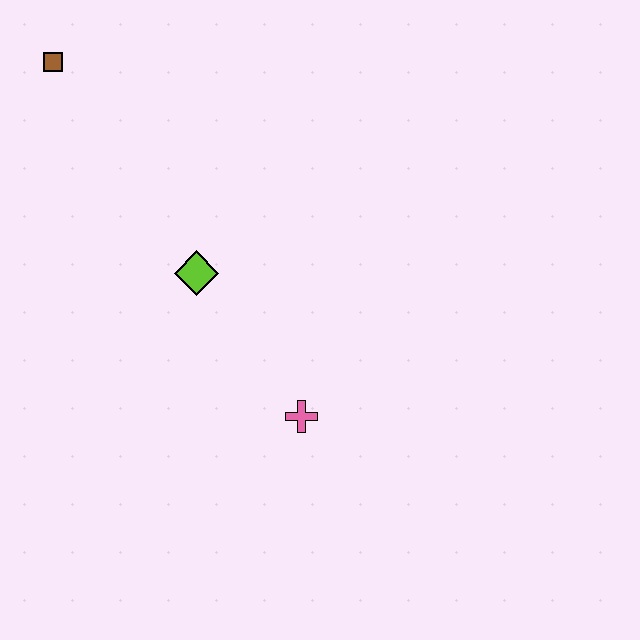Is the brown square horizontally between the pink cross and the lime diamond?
No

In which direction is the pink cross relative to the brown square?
The pink cross is below the brown square.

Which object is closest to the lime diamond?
The pink cross is closest to the lime diamond.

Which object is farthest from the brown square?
The pink cross is farthest from the brown square.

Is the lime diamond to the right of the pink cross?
No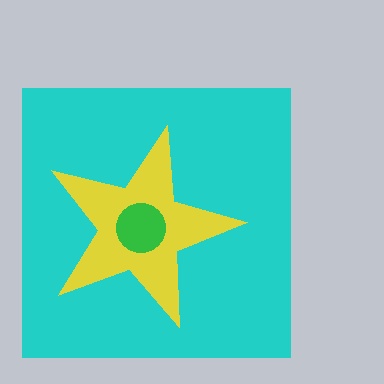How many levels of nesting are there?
3.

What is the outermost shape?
The cyan square.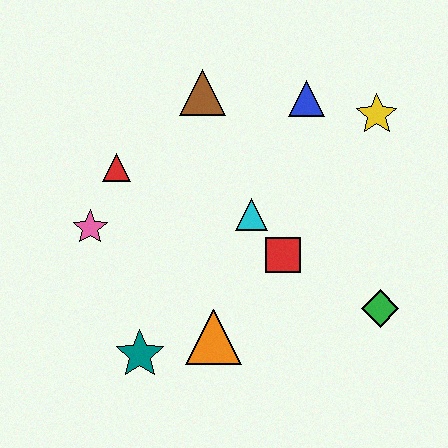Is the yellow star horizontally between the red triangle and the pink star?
No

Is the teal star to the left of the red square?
Yes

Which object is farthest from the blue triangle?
The teal star is farthest from the blue triangle.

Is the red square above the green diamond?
Yes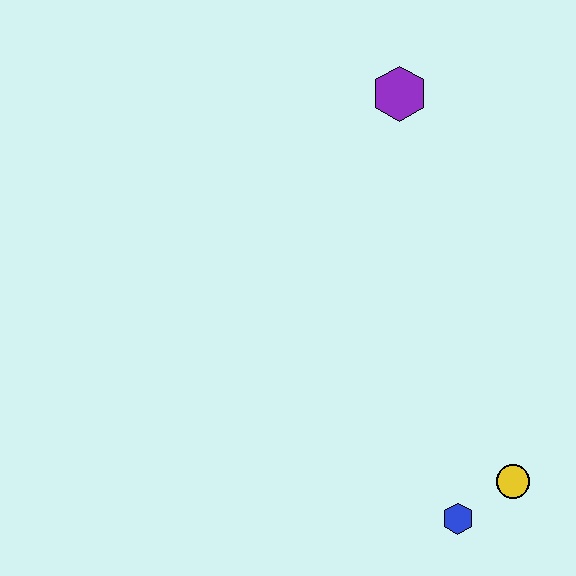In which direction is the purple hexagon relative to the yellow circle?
The purple hexagon is above the yellow circle.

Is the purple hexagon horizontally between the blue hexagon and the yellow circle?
No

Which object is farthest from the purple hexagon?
The blue hexagon is farthest from the purple hexagon.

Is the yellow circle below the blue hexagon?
No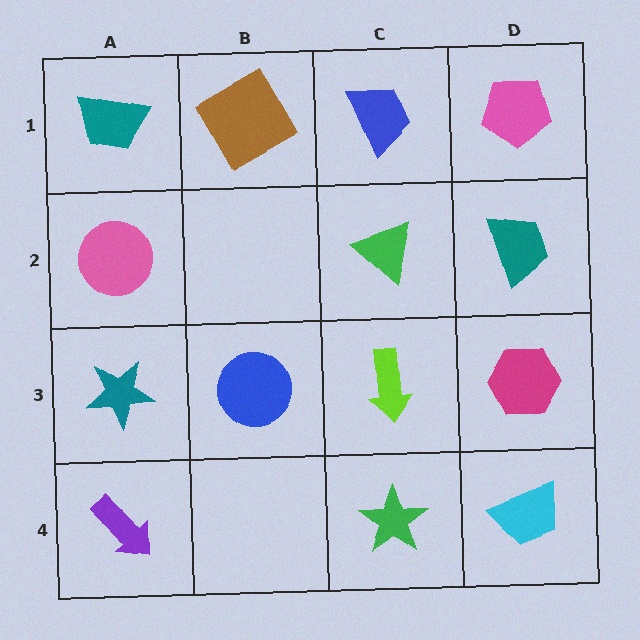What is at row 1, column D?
A pink pentagon.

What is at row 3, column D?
A magenta hexagon.